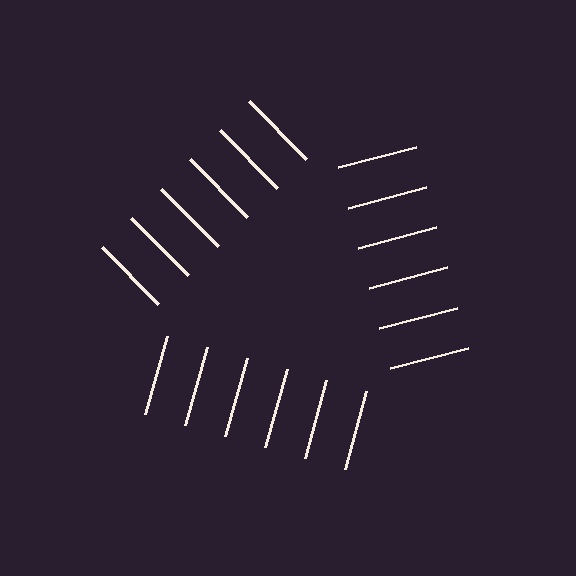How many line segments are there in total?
18 — 6 along each of the 3 edges.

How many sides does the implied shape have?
3 sides — the line-ends trace a triangle.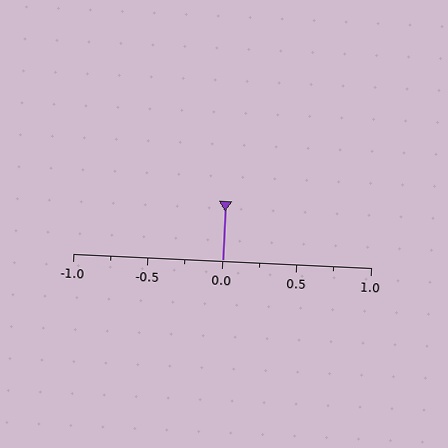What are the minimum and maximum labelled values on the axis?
The axis runs from -1.0 to 1.0.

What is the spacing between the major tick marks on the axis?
The major ticks are spaced 0.5 apart.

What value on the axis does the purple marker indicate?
The marker indicates approximately 0.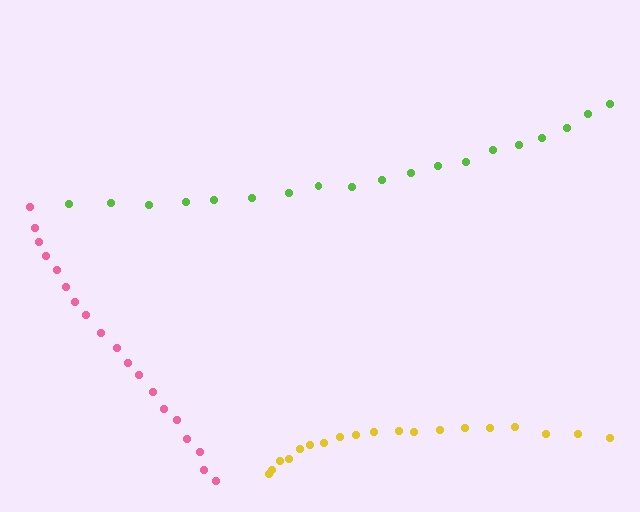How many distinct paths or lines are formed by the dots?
There are 3 distinct paths.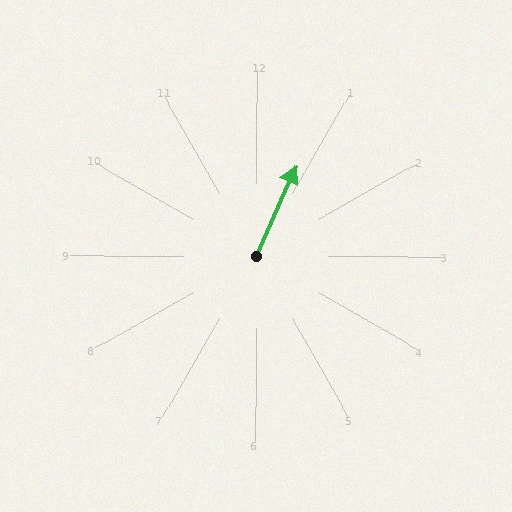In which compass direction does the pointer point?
Northeast.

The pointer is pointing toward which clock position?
Roughly 1 o'clock.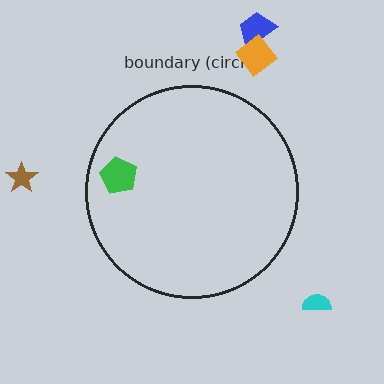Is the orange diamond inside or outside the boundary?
Outside.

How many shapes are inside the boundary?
1 inside, 4 outside.